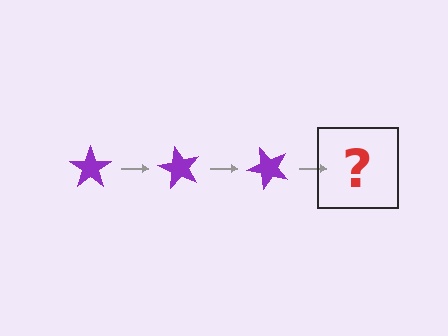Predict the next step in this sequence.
The next step is a purple star rotated 180 degrees.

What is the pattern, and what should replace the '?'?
The pattern is that the star rotates 60 degrees each step. The '?' should be a purple star rotated 180 degrees.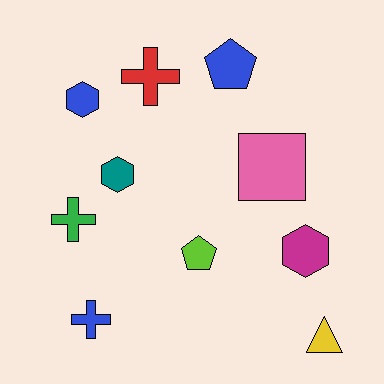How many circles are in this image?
There are no circles.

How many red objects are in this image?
There is 1 red object.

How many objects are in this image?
There are 10 objects.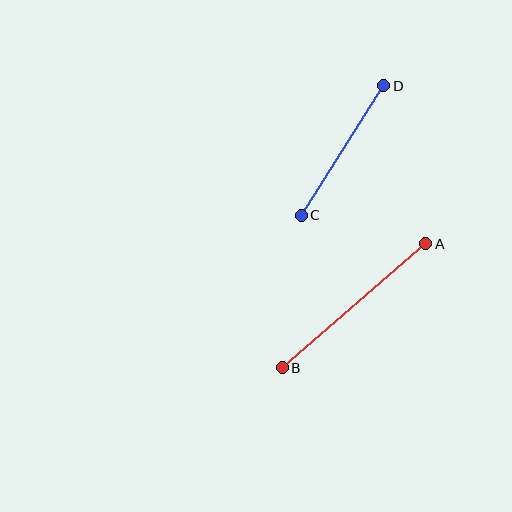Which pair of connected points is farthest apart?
Points A and B are farthest apart.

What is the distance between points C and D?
The distance is approximately 154 pixels.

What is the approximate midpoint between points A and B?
The midpoint is at approximately (354, 306) pixels.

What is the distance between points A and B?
The distance is approximately 190 pixels.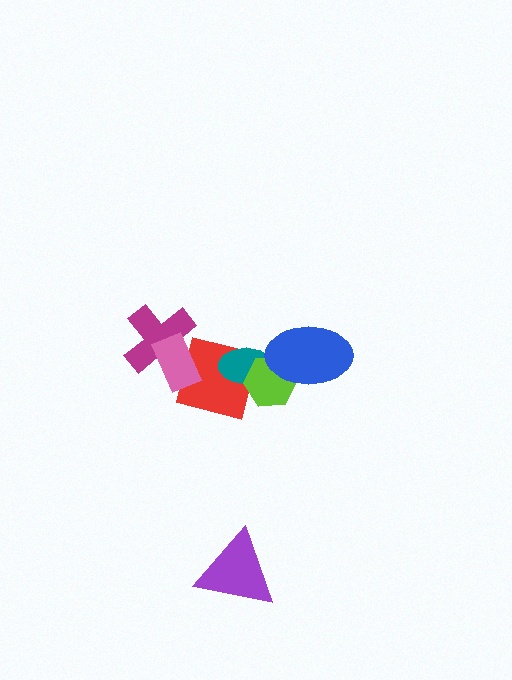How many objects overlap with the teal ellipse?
3 objects overlap with the teal ellipse.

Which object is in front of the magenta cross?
The pink rectangle is in front of the magenta cross.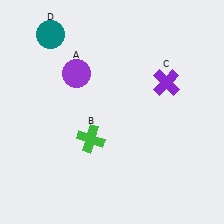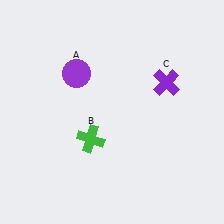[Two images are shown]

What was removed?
The teal circle (D) was removed in Image 2.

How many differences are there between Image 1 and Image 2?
There is 1 difference between the two images.